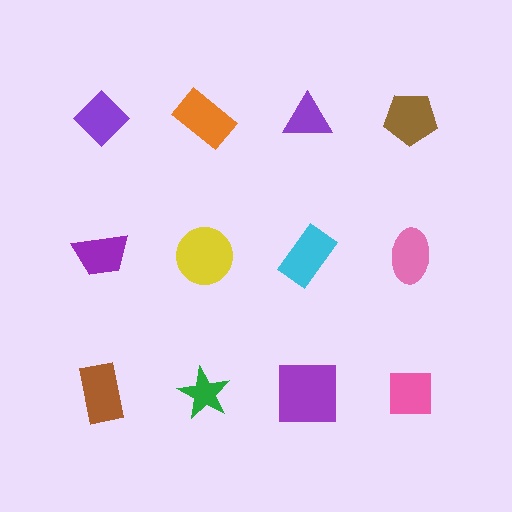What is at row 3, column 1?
A brown rectangle.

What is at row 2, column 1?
A purple trapezoid.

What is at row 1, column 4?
A brown pentagon.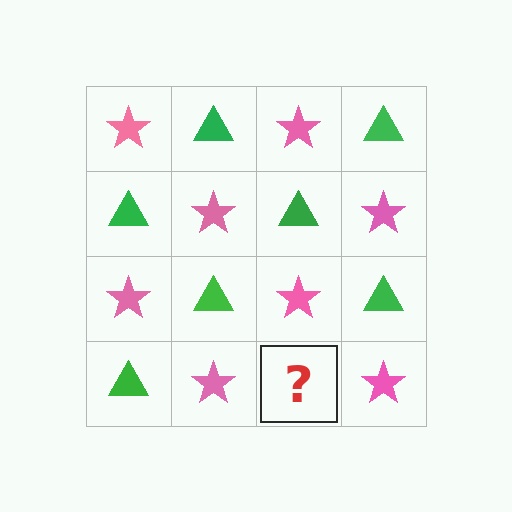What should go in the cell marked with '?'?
The missing cell should contain a green triangle.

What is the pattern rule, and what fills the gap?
The rule is that it alternates pink star and green triangle in a checkerboard pattern. The gap should be filled with a green triangle.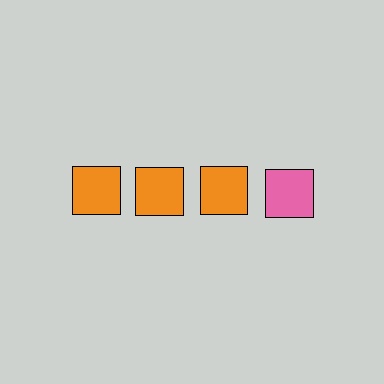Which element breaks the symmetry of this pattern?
The pink square in the top row, second from right column breaks the symmetry. All other shapes are orange squares.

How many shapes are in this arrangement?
There are 4 shapes arranged in a grid pattern.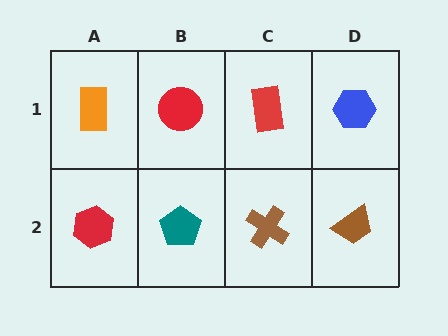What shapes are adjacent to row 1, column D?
A brown trapezoid (row 2, column D), a red rectangle (row 1, column C).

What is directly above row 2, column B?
A red circle.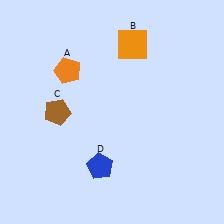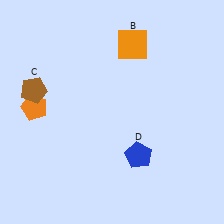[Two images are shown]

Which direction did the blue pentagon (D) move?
The blue pentagon (D) moved right.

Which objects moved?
The objects that moved are: the orange pentagon (A), the brown pentagon (C), the blue pentagon (D).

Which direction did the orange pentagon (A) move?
The orange pentagon (A) moved down.